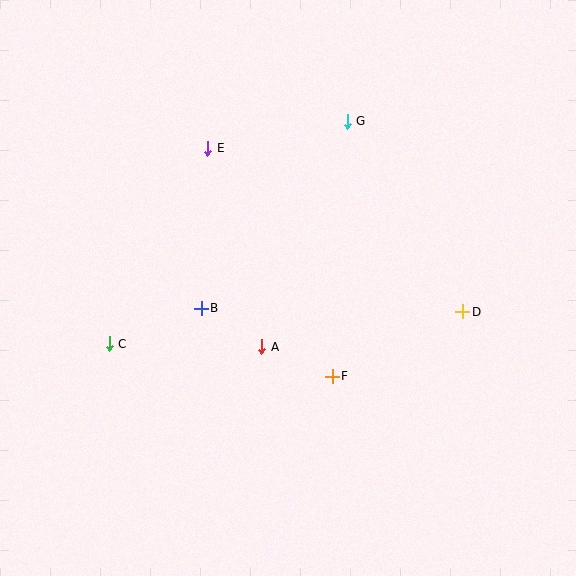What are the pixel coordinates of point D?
Point D is at (463, 312).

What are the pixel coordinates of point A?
Point A is at (262, 347).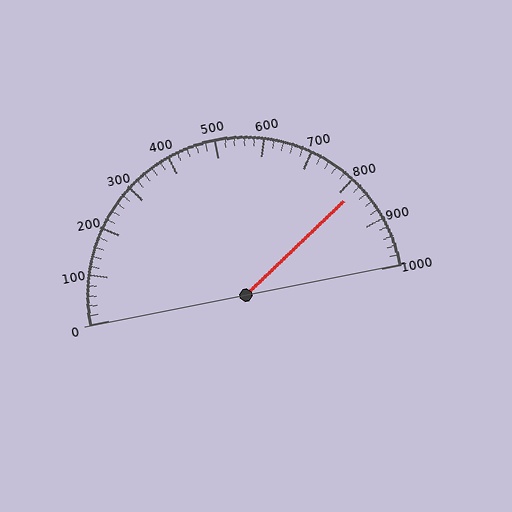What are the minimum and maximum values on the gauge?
The gauge ranges from 0 to 1000.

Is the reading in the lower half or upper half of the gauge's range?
The reading is in the upper half of the range (0 to 1000).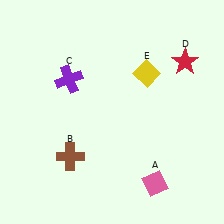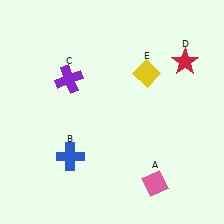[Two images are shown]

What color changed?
The cross (B) changed from brown in Image 1 to blue in Image 2.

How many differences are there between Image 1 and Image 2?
There is 1 difference between the two images.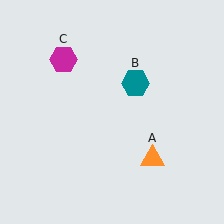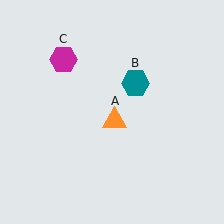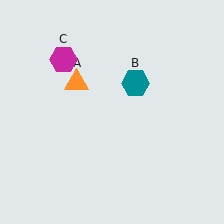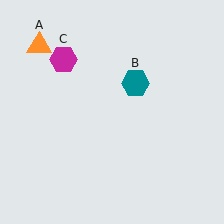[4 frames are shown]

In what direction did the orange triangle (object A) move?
The orange triangle (object A) moved up and to the left.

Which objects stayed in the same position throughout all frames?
Teal hexagon (object B) and magenta hexagon (object C) remained stationary.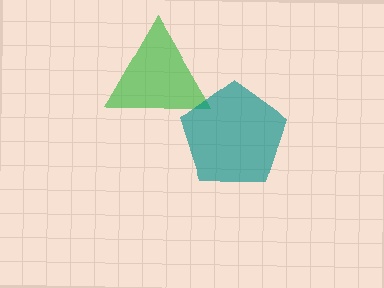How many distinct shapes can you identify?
There are 2 distinct shapes: a green triangle, a teal pentagon.